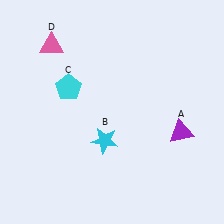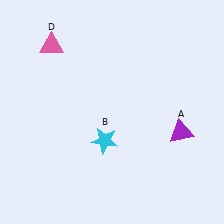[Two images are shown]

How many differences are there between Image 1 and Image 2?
There is 1 difference between the two images.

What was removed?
The cyan pentagon (C) was removed in Image 2.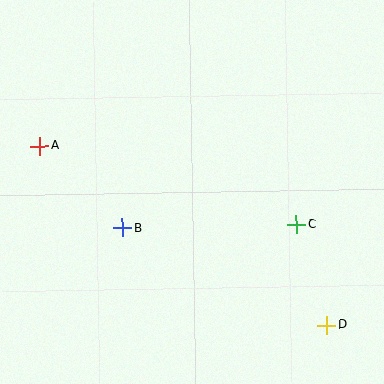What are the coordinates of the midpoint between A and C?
The midpoint between A and C is at (168, 185).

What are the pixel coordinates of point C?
Point C is at (296, 224).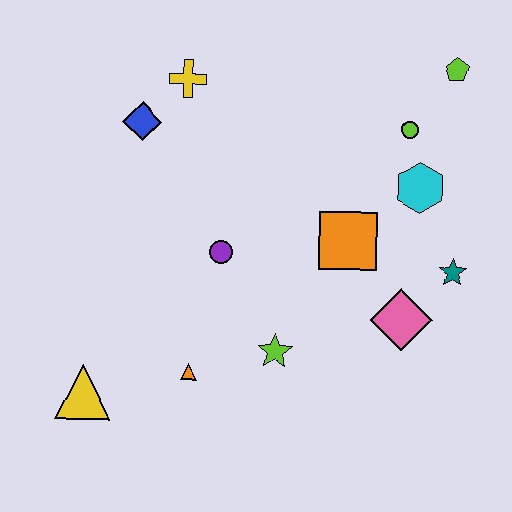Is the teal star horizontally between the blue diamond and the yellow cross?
No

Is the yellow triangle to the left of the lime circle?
Yes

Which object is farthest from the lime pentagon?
The yellow triangle is farthest from the lime pentagon.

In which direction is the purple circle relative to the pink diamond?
The purple circle is to the left of the pink diamond.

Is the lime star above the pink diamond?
No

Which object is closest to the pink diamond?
The teal star is closest to the pink diamond.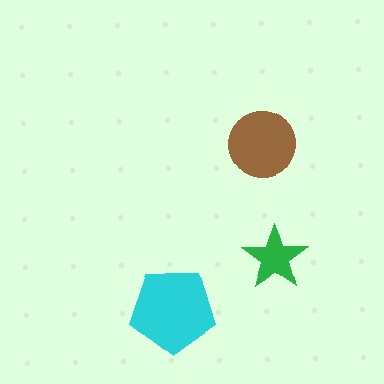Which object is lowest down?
The cyan pentagon is bottommost.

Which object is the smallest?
The green star.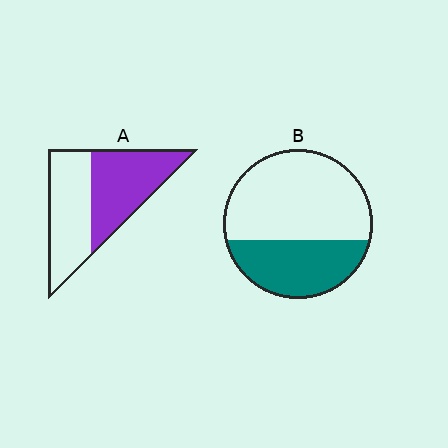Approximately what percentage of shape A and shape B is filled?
A is approximately 50% and B is approximately 35%.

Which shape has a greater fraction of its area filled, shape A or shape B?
Shape A.